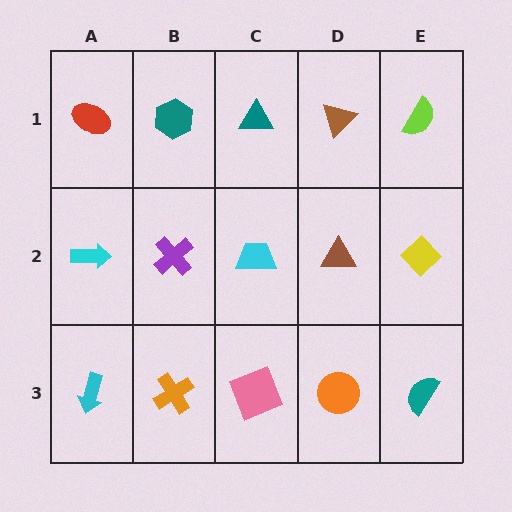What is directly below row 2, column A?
A cyan arrow.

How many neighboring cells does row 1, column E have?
2.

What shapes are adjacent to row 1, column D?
A brown triangle (row 2, column D), a teal triangle (row 1, column C), a lime semicircle (row 1, column E).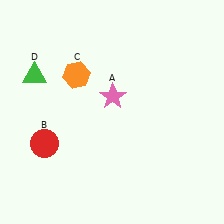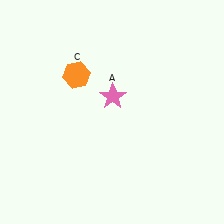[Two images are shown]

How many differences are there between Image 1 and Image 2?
There are 2 differences between the two images.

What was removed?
The green triangle (D), the red circle (B) were removed in Image 2.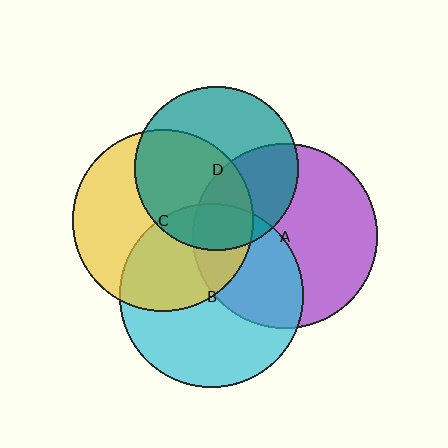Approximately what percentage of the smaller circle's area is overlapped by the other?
Approximately 40%.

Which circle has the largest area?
Circle A (purple).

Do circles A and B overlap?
Yes.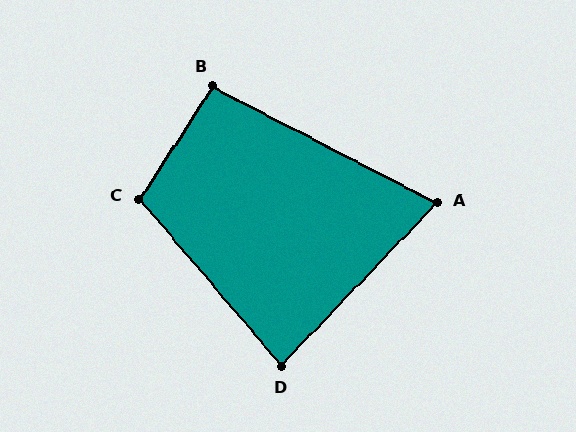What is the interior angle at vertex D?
Approximately 84 degrees (acute).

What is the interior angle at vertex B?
Approximately 96 degrees (obtuse).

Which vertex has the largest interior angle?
C, at approximately 106 degrees.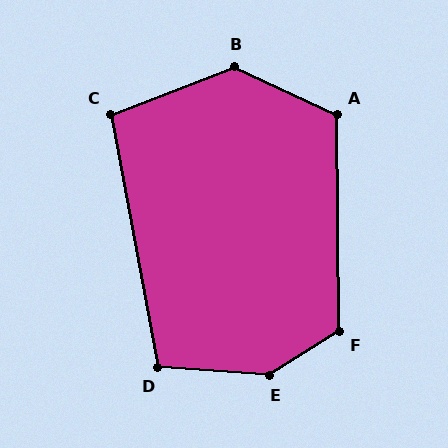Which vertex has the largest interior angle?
E, at approximately 144 degrees.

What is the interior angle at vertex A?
Approximately 116 degrees (obtuse).